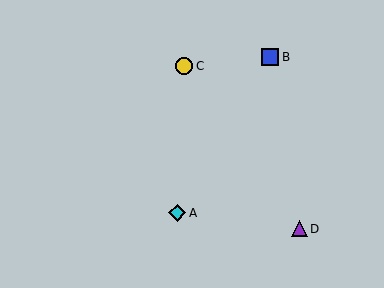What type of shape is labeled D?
Shape D is a purple triangle.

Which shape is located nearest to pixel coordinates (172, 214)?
The cyan diamond (labeled A) at (177, 213) is nearest to that location.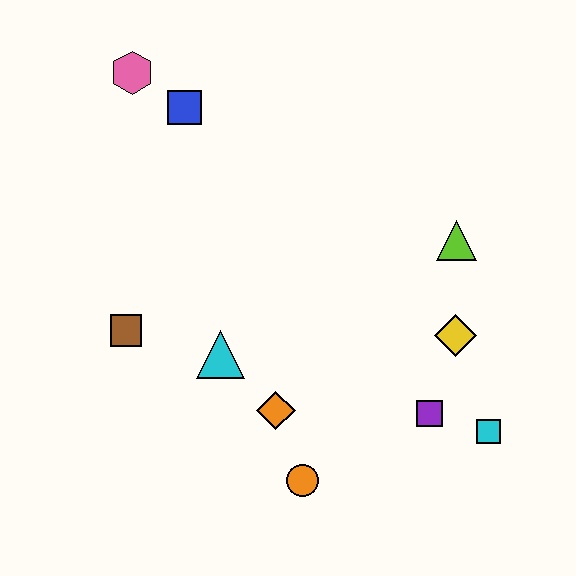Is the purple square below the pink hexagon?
Yes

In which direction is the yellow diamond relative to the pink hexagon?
The yellow diamond is to the right of the pink hexagon.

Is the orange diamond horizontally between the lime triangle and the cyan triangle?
Yes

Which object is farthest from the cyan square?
The pink hexagon is farthest from the cyan square.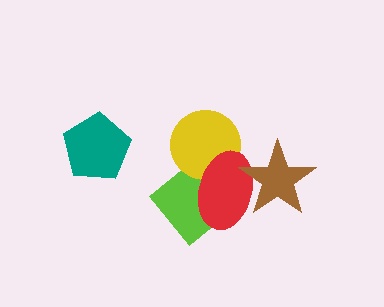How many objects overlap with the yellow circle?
2 objects overlap with the yellow circle.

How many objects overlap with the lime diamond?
2 objects overlap with the lime diamond.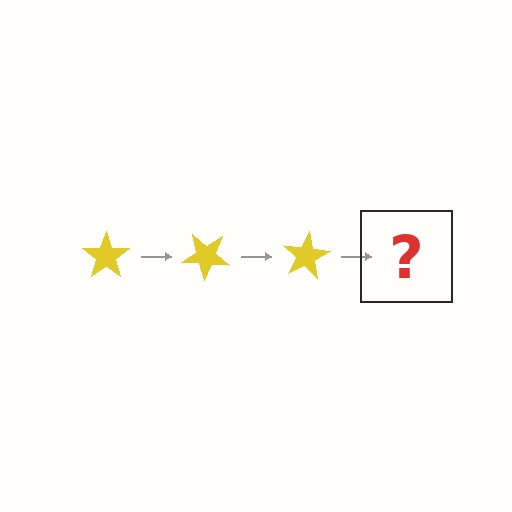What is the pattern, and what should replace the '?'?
The pattern is that the star rotates 40 degrees each step. The '?' should be a yellow star rotated 120 degrees.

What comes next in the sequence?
The next element should be a yellow star rotated 120 degrees.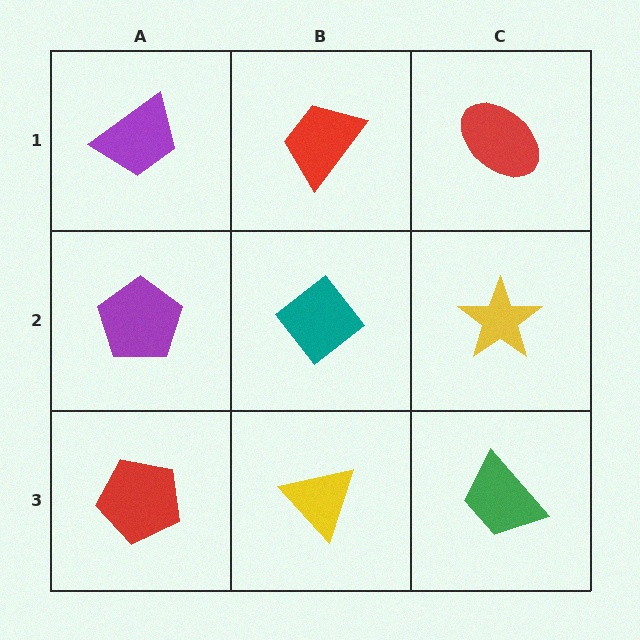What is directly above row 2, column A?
A purple trapezoid.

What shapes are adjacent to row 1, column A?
A purple pentagon (row 2, column A), a red trapezoid (row 1, column B).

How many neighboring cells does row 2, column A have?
3.